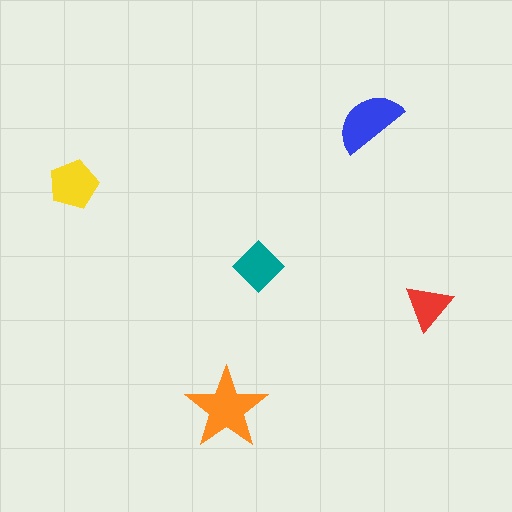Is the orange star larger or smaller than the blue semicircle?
Larger.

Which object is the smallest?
The red triangle.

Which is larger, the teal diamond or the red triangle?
The teal diamond.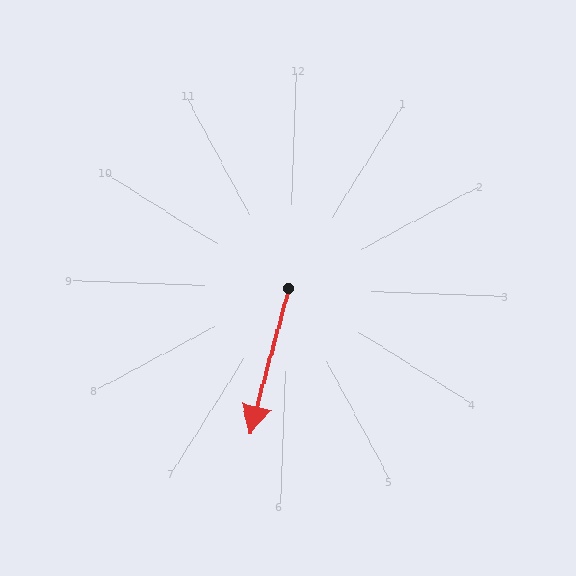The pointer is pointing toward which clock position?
Roughly 6 o'clock.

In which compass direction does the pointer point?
South.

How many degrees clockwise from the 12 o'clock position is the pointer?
Approximately 193 degrees.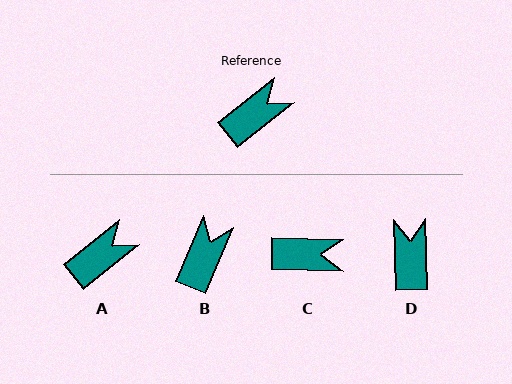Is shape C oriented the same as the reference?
No, it is off by about 40 degrees.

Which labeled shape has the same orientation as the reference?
A.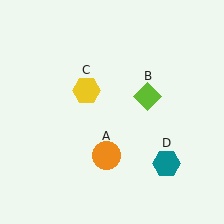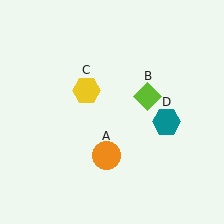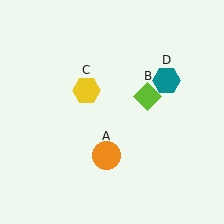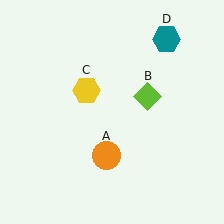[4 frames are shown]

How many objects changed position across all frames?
1 object changed position: teal hexagon (object D).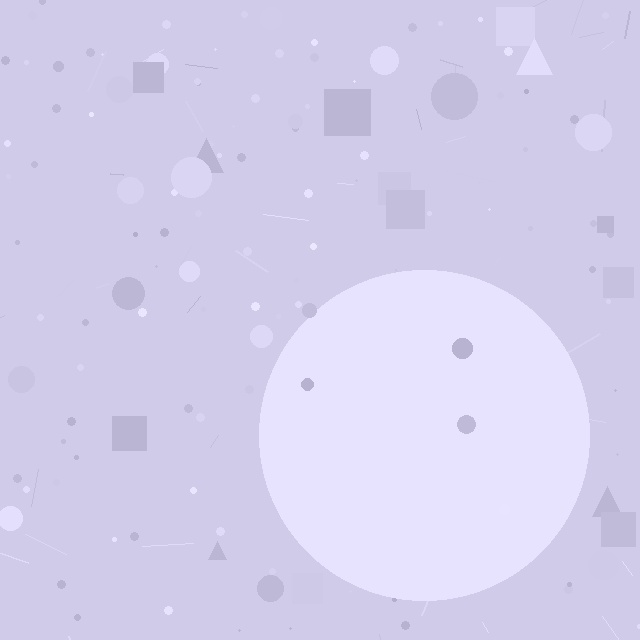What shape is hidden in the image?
A circle is hidden in the image.